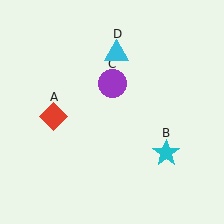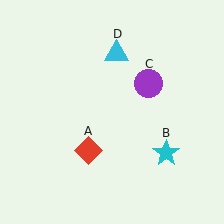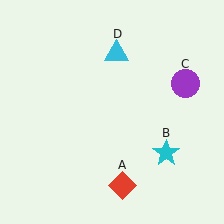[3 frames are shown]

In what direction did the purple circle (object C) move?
The purple circle (object C) moved right.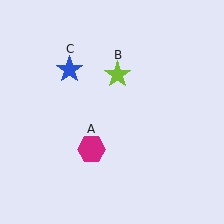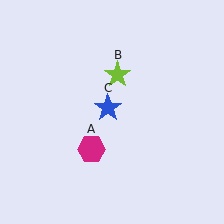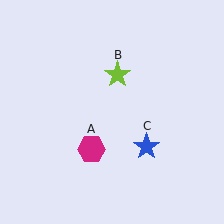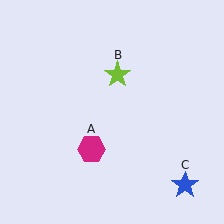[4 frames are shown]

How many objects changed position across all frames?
1 object changed position: blue star (object C).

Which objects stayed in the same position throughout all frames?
Magenta hexagon (object A) and lime star (object B) remained stationary.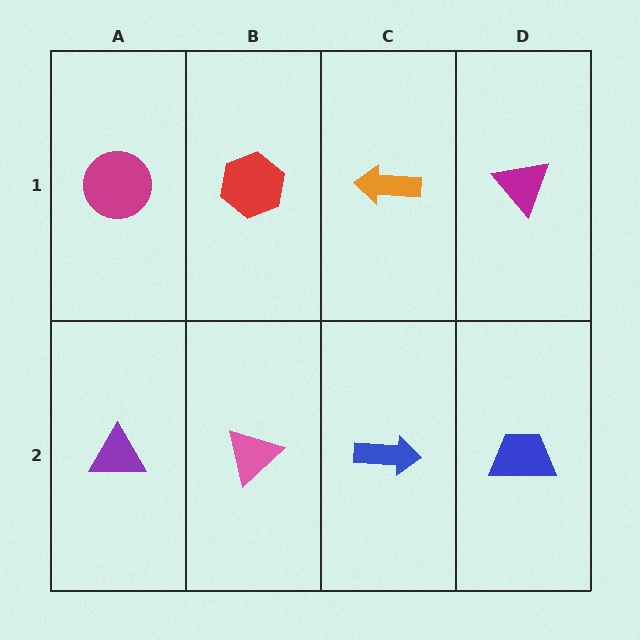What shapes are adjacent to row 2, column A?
A magenta circle (row 1, column A), a pink triangle (row 2, column B).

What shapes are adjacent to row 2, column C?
An orange arrow (row 1, column C), a pink triangle (row 2, column B), a blue trapezoid (row 2, column D).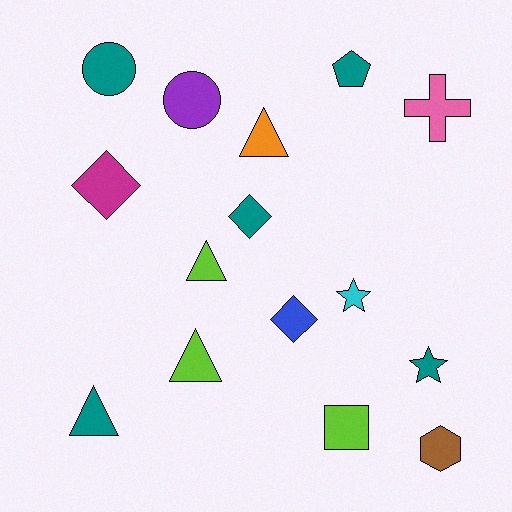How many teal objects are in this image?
There are 5 teal objects.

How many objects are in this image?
There are 15 objects.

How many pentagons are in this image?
There is 1 pentagon.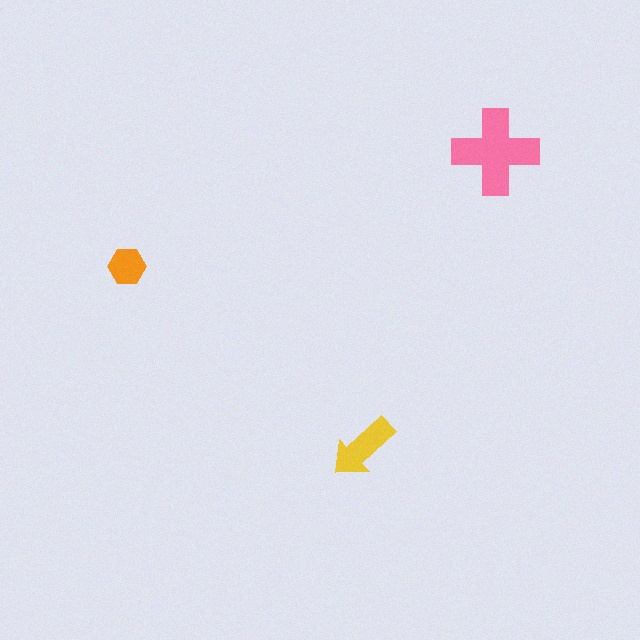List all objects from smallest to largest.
The orange hexagon, the yellow arrow, the pink cross.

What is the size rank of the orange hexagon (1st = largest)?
3rd.